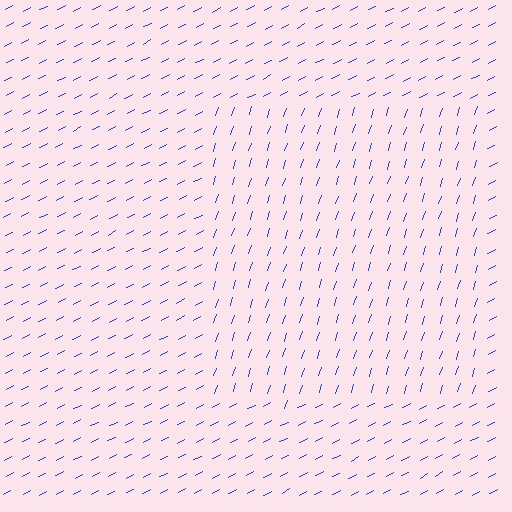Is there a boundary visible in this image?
Yes, there is a texture boundary formed by a change in line orientation.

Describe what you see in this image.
The image is filled with small blue line segments. A rectangle region in the image has lines oriented differently from the surrounding lines, creating a visible texture boundary.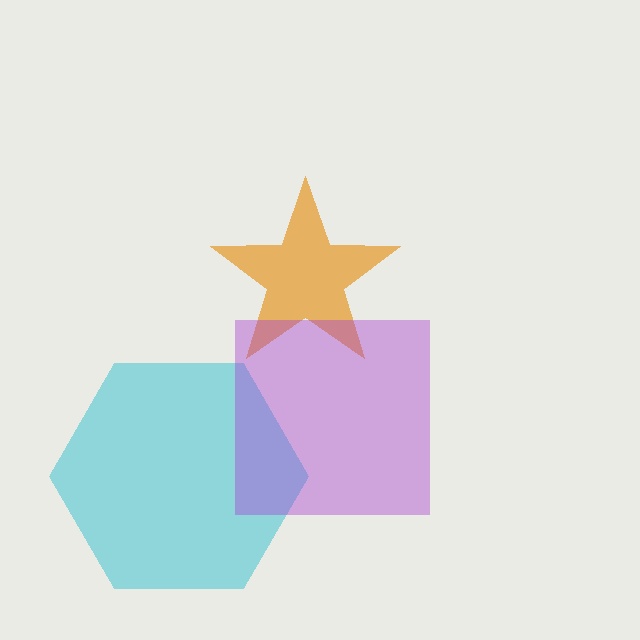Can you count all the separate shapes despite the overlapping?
Yes, there are 3 separate shapes.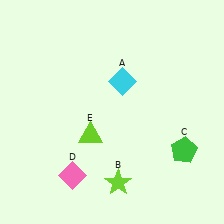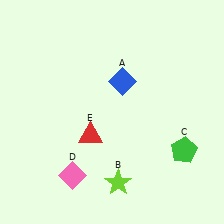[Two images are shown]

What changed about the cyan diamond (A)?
In Image 1, A is cyan. In Image 2, it changed to blue.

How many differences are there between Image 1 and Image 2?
There are 2 differences between the two images.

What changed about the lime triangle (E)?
In Image 1, E is lime. In Image 2, it changed to red.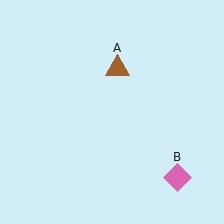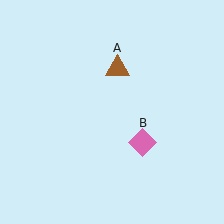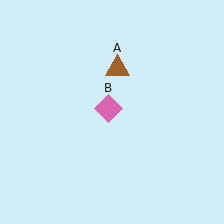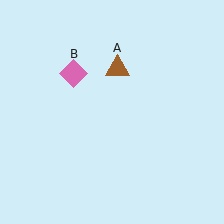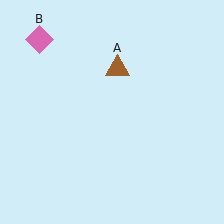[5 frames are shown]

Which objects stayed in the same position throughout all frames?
Brown triangle (object A) remained stationary.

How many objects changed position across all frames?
1 object changed position: pink diamond (object B).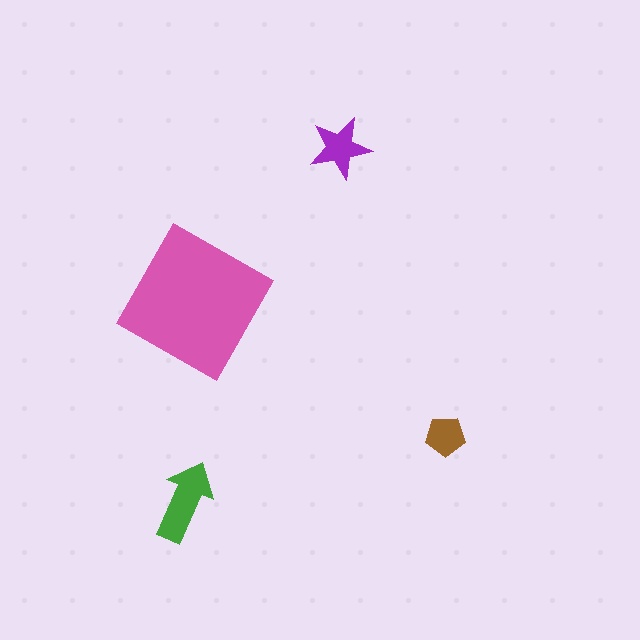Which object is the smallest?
The brown pentagon.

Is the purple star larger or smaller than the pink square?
Smaller.